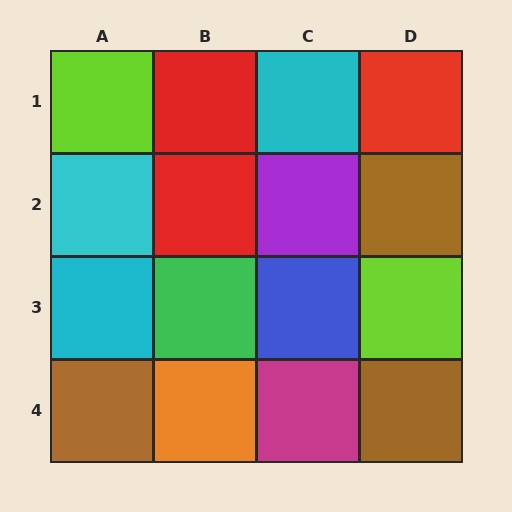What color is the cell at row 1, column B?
Red.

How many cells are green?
1 cell is green.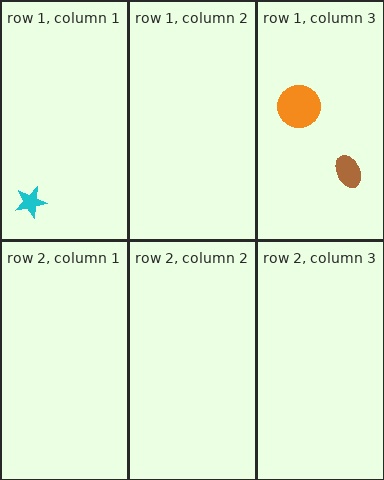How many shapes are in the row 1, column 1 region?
1.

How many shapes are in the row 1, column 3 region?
2.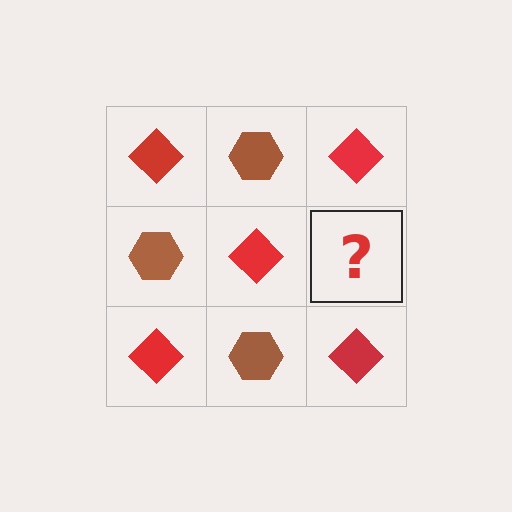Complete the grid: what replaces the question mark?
The question mark should be replaced with a brown hexagon.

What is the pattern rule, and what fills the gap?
The rule is that it alternates red diamond and brown hexagon in a checkerboard pattern. The gap should be filled with a brown hexagon.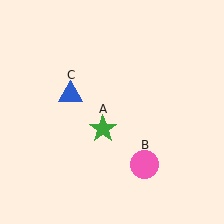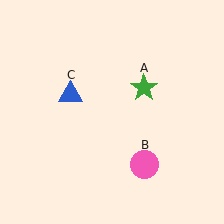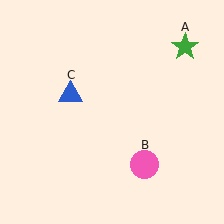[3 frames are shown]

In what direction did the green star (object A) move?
The green star (object A) moved up and to the right.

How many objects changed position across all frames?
1 object changed position: green star (object A).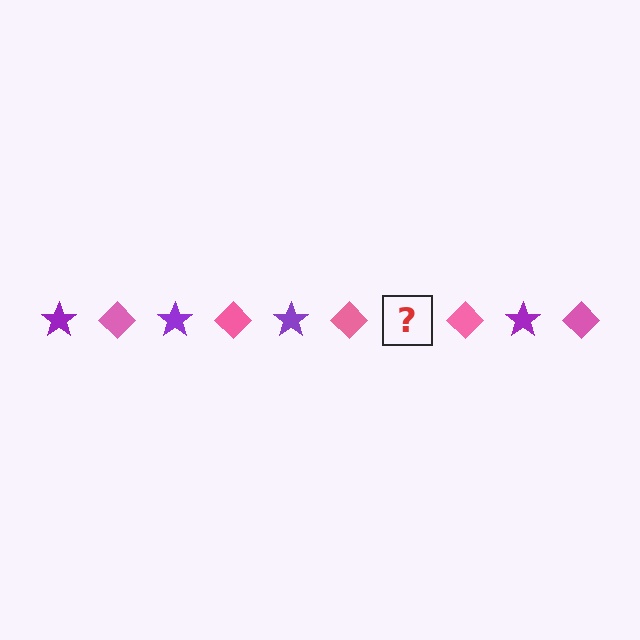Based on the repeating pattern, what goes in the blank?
The blank should be a purple star.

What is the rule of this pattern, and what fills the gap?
The rule is that the pattern alternates between purple star and pink diamond. The gap should be filled with a purple star.